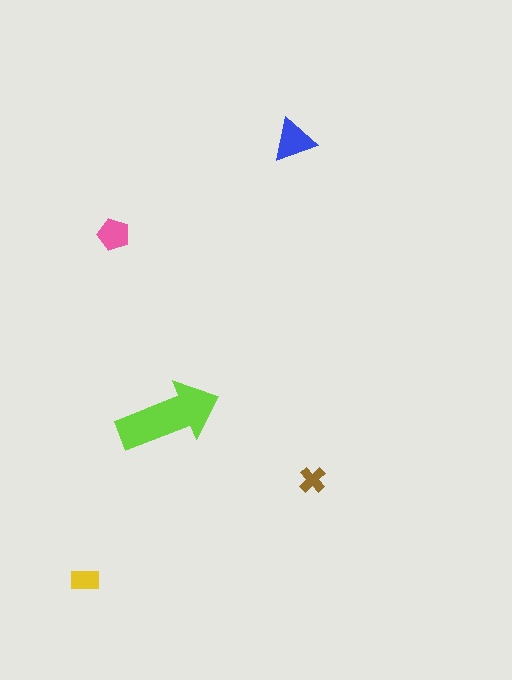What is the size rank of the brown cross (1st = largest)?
5th.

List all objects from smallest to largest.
The brown cross, the yellow rectangle, the pink pentagon, the blue triangle, the lime arrow.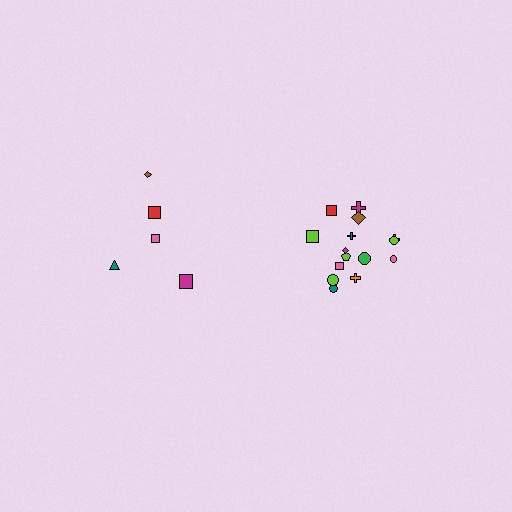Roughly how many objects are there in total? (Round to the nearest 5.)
Roughly 20 objects in total.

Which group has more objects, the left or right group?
The right group.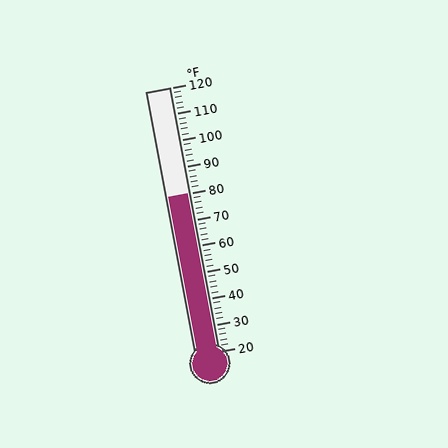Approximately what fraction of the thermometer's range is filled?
The thermometer is filled to approximately 60% of its range.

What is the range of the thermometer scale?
The thermometer scale ranges from 20°F to 120°F.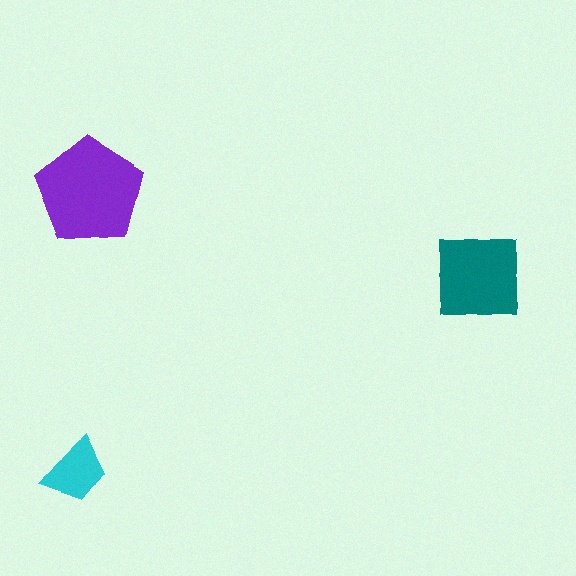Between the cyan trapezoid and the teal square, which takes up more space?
The teal square.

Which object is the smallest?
The cyan trapezoid.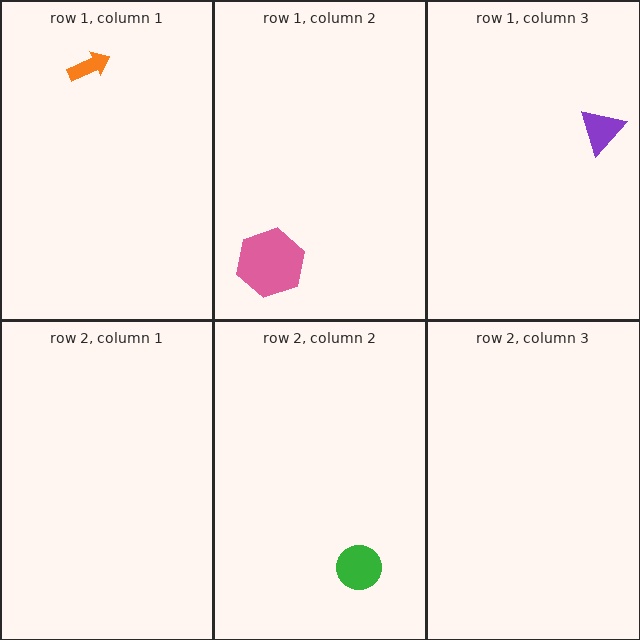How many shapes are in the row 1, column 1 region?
1.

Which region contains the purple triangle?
The row 1, column 3 region.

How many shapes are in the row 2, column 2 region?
1.